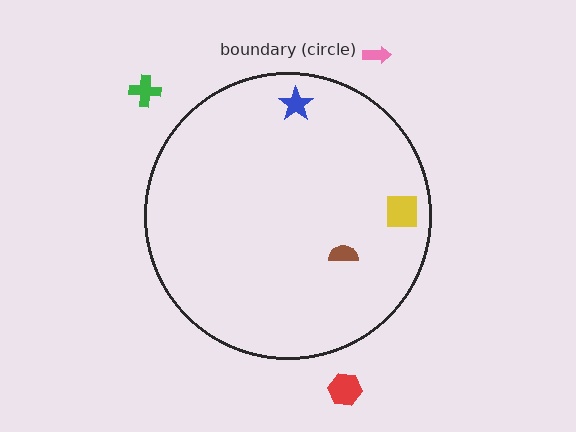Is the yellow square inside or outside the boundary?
Inside.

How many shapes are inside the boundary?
3 inside, 3 outside.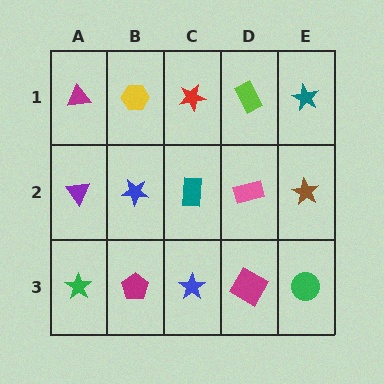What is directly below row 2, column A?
A green star.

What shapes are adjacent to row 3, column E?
A brown star (row 2, column E), a magenta square (row 3, column D).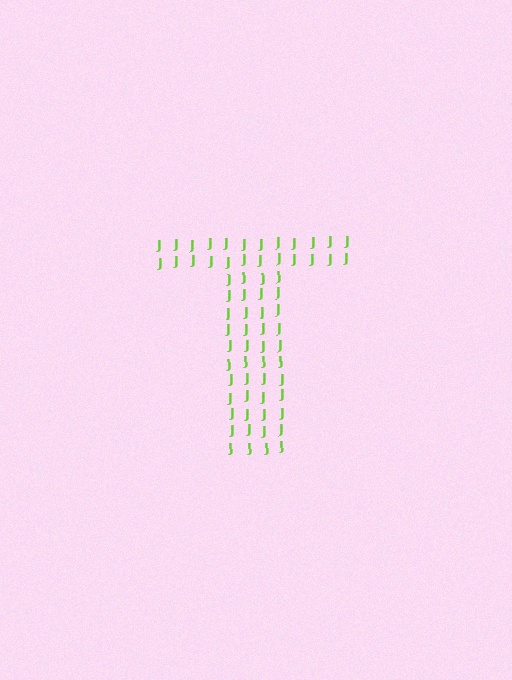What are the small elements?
The small elements are letter J's.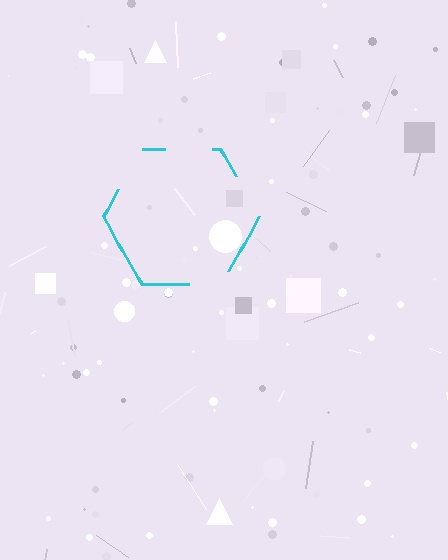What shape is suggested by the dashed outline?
The dashed outline suggests a hexagon.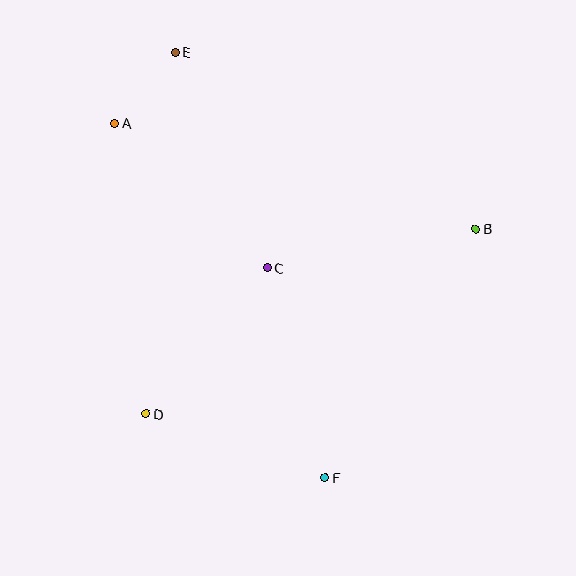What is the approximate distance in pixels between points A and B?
The distance between A and B is approximately 376 pixels.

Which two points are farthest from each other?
Points E and F are farthest from each other.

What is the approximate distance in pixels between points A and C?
The distance between A and C is approximately 210 pixels.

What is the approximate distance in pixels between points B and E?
The distance between B and E is approximately 349 pixels.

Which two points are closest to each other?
Points A and E are closest to each other.